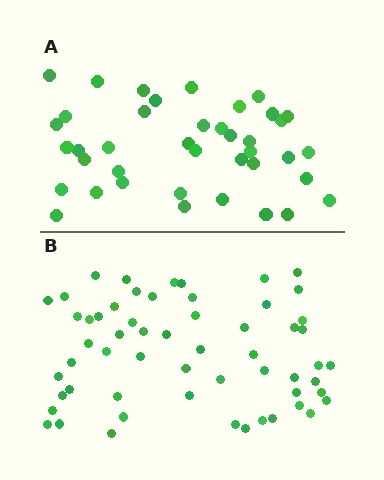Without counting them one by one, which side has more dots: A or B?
Region B (the bottom region) has more dots.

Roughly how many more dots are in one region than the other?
Region B has approximately 20 more dots than region A.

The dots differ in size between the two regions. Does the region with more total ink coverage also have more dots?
No. Region A has more total ink coverage because its dots are larger, but region B actually contains more individual dots. Total area can be misleading — the number of items is what matters here.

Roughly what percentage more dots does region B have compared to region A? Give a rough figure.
About 45% more.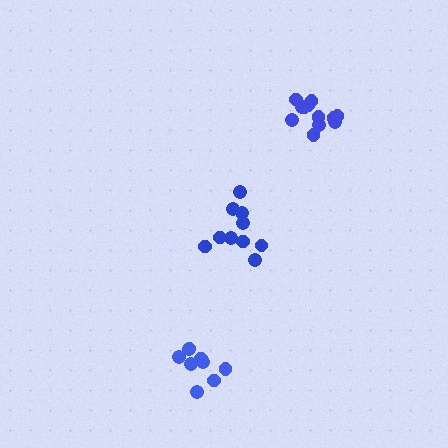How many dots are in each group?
Group 1: 10 dots, Group 2: 9 dots, Group 3: 13 dots (32 total).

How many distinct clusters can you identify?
There are 3 distinct clusters.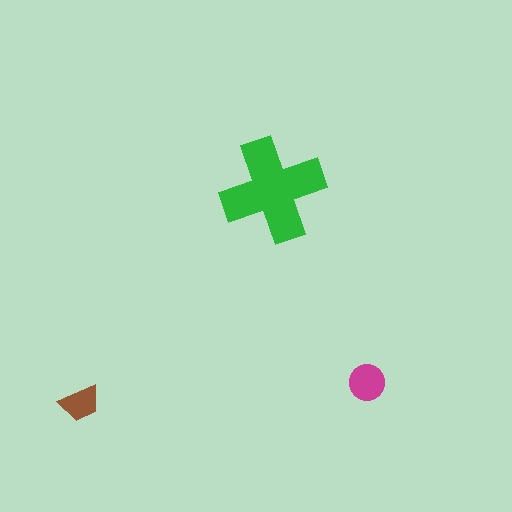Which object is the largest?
The green cross.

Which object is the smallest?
The brown trapezoid.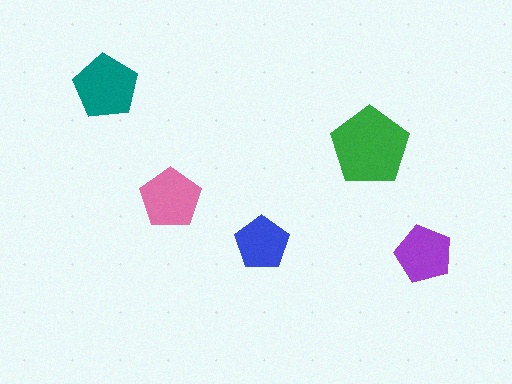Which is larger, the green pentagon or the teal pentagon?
The green one.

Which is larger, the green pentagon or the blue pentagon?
The green one.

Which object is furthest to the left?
The teal pentagon is leftmost.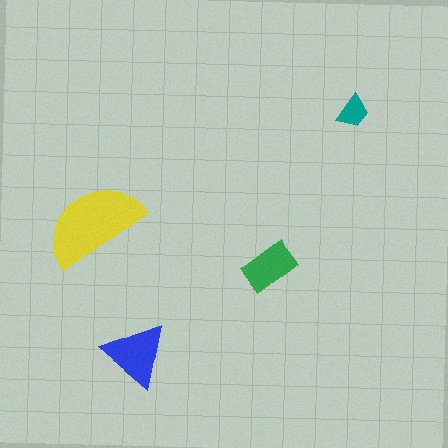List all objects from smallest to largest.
The teal trapezoid, the green rectangle, the blue triangle, the yellow semicircle.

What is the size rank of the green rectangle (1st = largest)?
3rd.